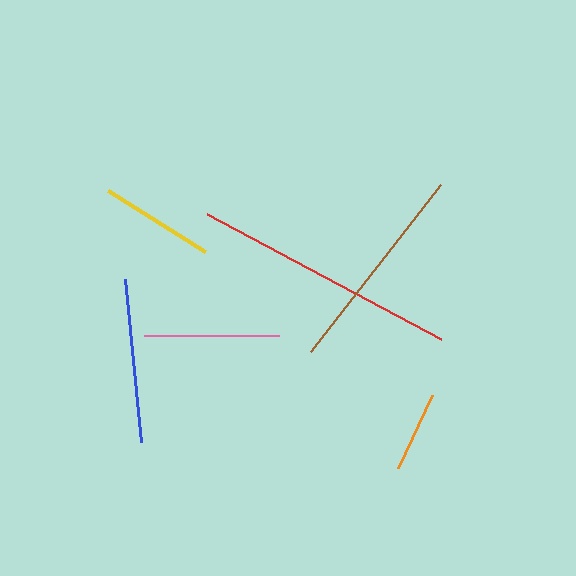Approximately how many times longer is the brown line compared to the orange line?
The brown line is approximately 2.6 times the length of the orange line.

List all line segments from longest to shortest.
From longest to shortest: red, brown, blue, pink, yellow, orange.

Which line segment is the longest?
The red line is the longest at approximately 265 pixels.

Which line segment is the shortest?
The orange line is the shortest at approximately 81 pixels.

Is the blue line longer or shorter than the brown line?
The brown line is longer than the blue line.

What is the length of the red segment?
The red segment is approximately 265 pixels long.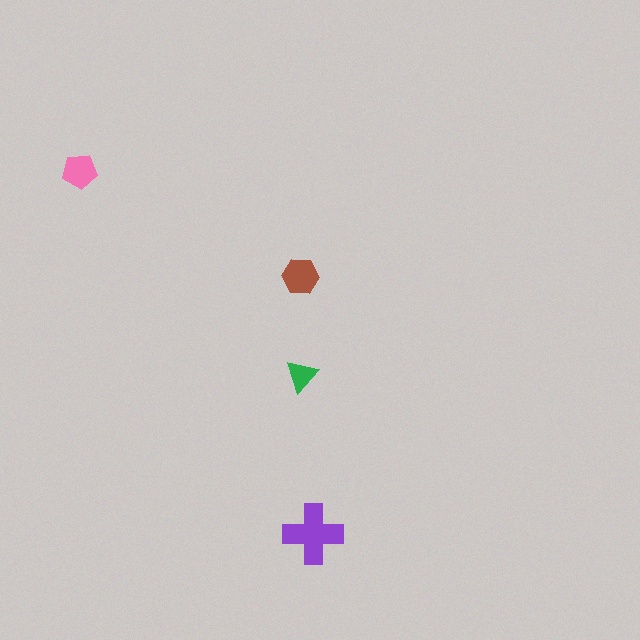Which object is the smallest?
The green triangle.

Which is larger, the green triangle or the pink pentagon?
The pink pentagon.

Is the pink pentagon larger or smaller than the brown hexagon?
Smaller.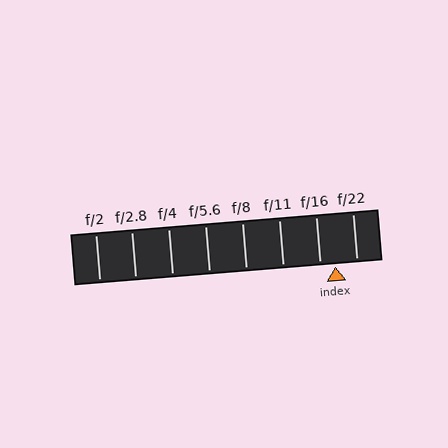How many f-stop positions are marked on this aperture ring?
There are 8 f-stop positions marked.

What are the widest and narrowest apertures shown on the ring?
The widest aperture shown is f/2 and the narrowest is f/22.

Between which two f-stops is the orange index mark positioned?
The index mark is between f/16 and f/22.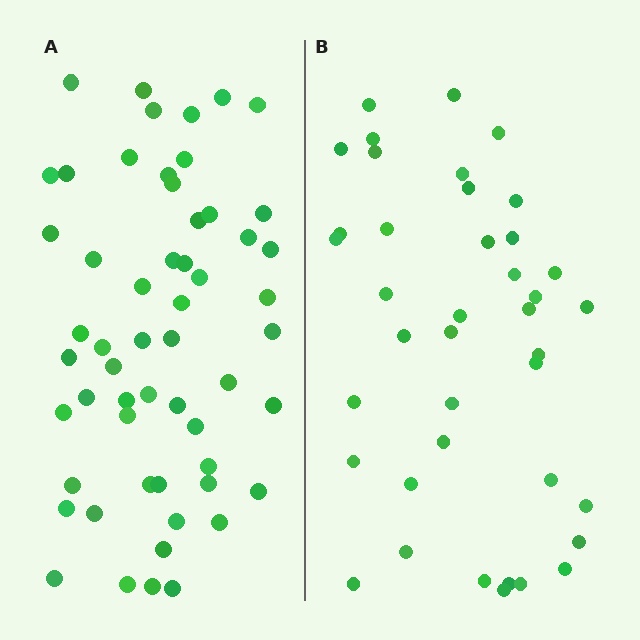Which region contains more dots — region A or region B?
Region A (the left region) has more dots.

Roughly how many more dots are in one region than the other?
Region A has approximately 15 more dots than region B.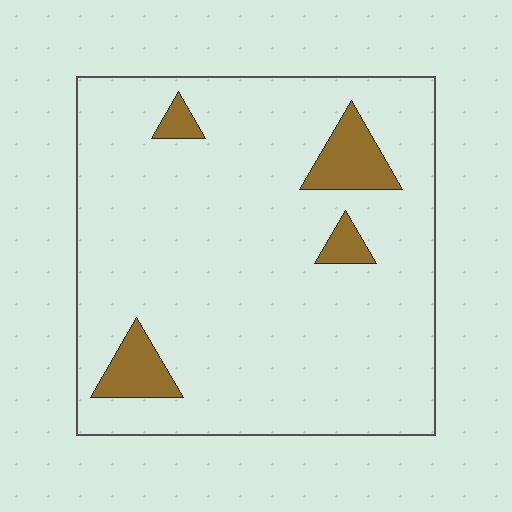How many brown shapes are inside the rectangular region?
4.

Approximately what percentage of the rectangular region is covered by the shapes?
Approximately 10%.